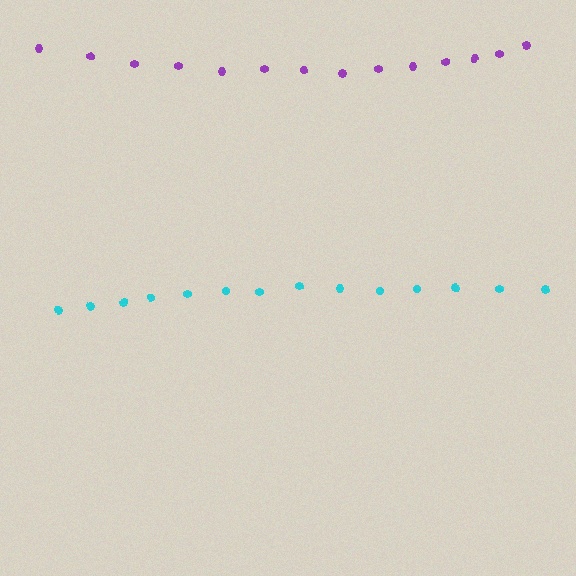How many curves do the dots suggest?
There are 2 distinct paths.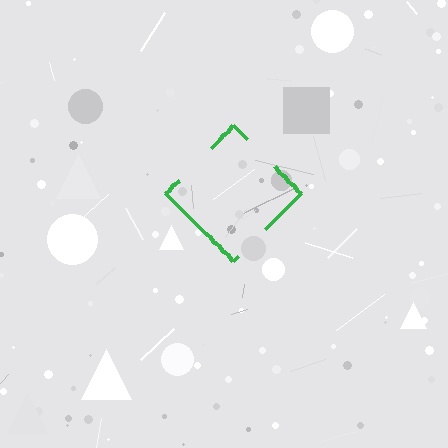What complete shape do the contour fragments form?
The contour fragments form a diamond.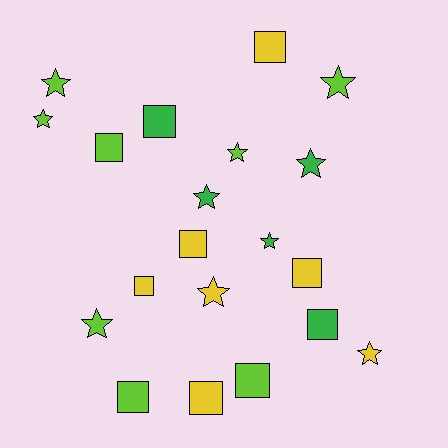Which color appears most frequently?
Lime, with 8 objects.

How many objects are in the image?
There are 20 objects.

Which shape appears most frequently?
Square, with 10 objects.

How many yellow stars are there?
There are 2 yellow stars.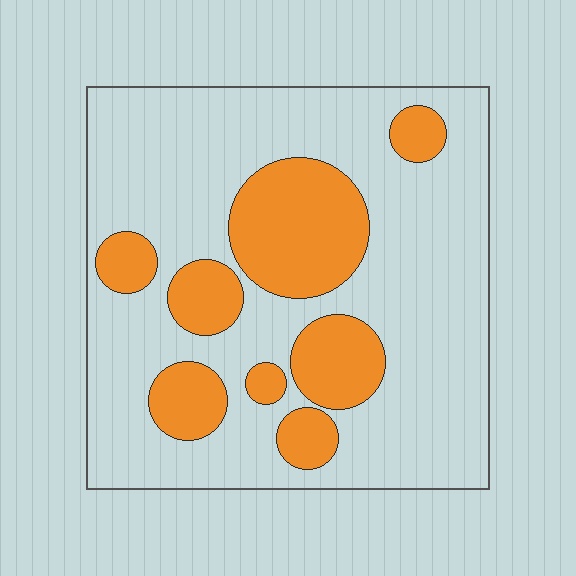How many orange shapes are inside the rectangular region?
8.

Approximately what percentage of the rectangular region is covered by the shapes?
Approximately 25%.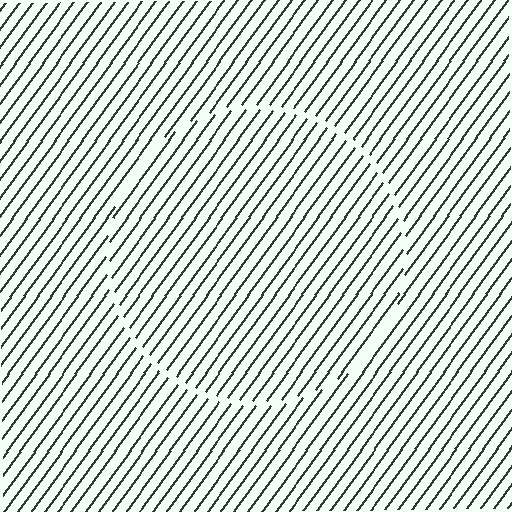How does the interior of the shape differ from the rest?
The interior of the shape contains the same grating, shifted by half a period — the contour is defined by the phase discontinuity where line-ends from the inner and outer gratings abut.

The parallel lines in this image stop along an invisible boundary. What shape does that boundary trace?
An illusory circle. The interior of the shape contains the same grating, shifted by half a period — the contour is defined by the phase discontinuity where line-ends from the inner and outer gratings abut.